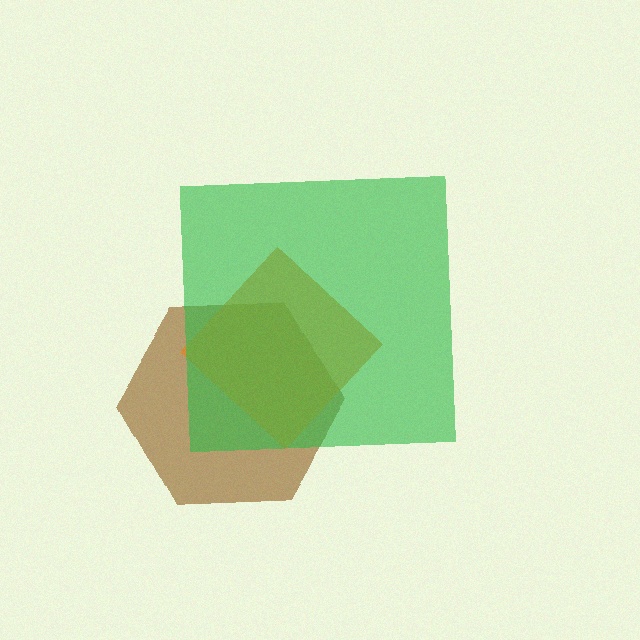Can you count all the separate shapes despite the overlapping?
Yes, there are 3 separate shapes.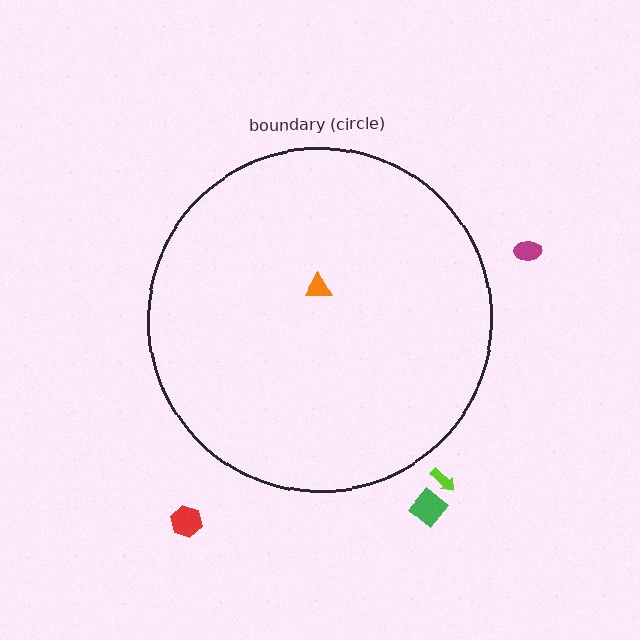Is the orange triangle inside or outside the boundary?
Inside.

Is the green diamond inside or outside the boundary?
Outside.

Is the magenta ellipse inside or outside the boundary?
Outside.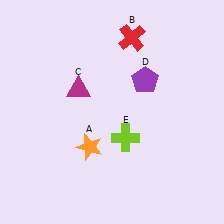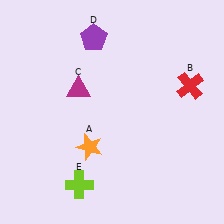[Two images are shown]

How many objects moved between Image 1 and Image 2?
3 objects moved between the two images.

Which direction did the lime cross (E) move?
The lime cross (E) moved down.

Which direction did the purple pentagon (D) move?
The purple pentagon (D) moved left.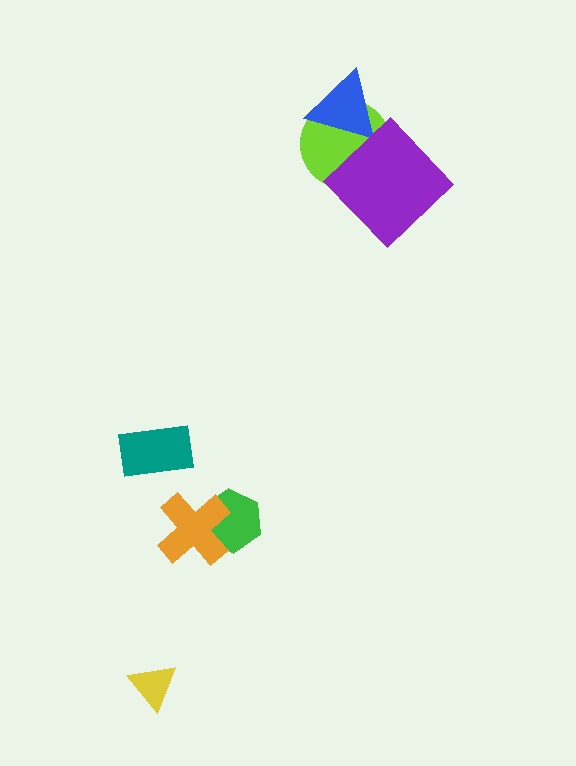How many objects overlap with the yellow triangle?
0 objects overlap with the yellow triangle.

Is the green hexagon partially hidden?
Yes, it is partially covered by another shape.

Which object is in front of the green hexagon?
The orange cross is in front of the green hexagon.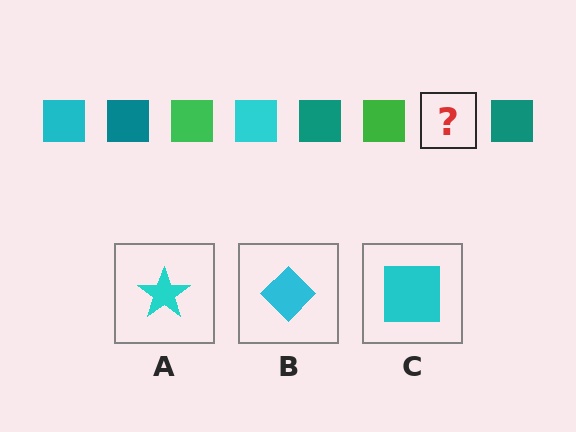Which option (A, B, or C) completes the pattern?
C.